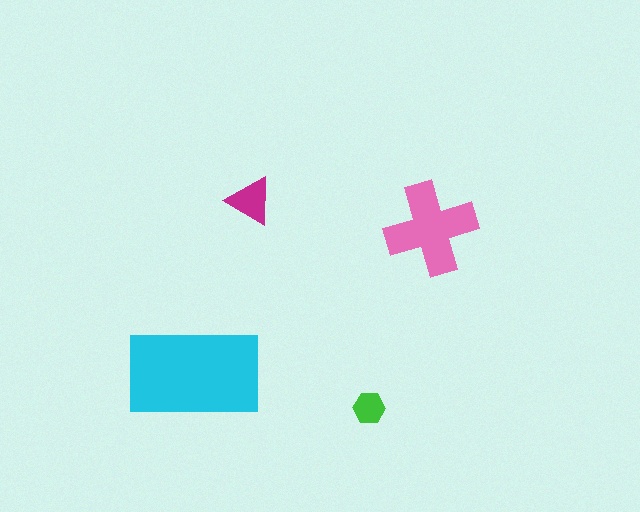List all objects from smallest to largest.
The green hexagon, the magenta triangle, the pink cross, the cyan rectangle.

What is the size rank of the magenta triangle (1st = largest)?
3rd.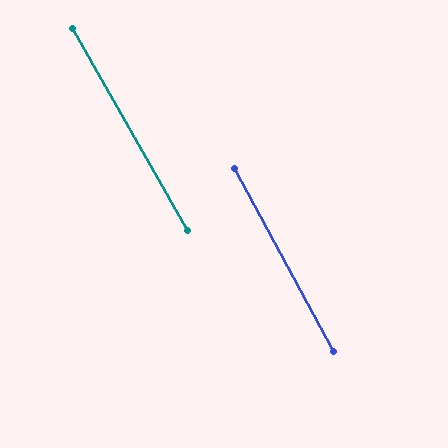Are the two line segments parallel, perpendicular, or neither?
Parallel — their directions differ by only 1.2°.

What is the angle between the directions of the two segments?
Approximately 1 degree.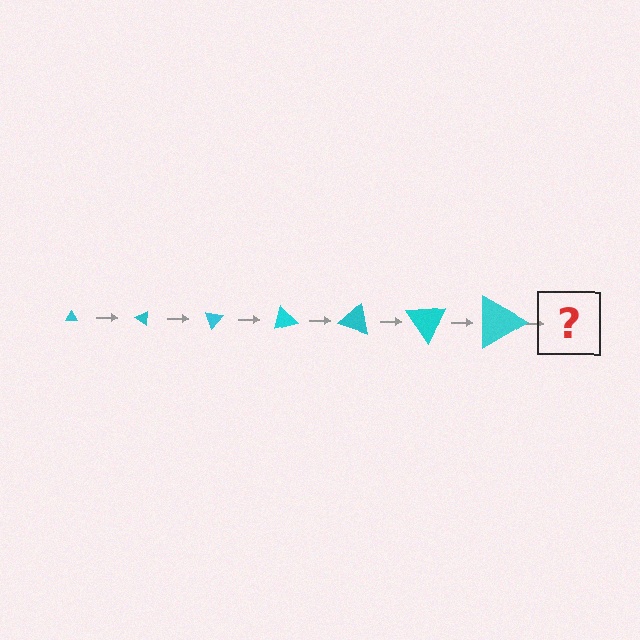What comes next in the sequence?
The next element should be a triangle, larger than the previous one and rotated 245 degrees from the start.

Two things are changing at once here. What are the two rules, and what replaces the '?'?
The two rules are that the triangle grows larger each step and it rotates 35 degrees each step. The '?' should be a triangle, larger than the previous one and rotated 245 degrees from the start.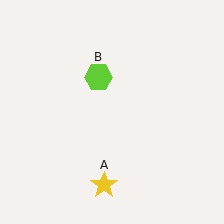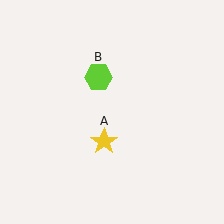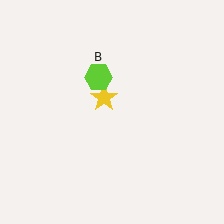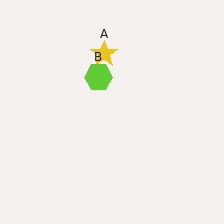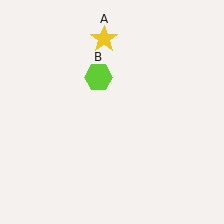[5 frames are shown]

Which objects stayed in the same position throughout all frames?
Lime hexagon (object B) remained stationary.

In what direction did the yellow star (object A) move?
The yellow star (object A) moved up.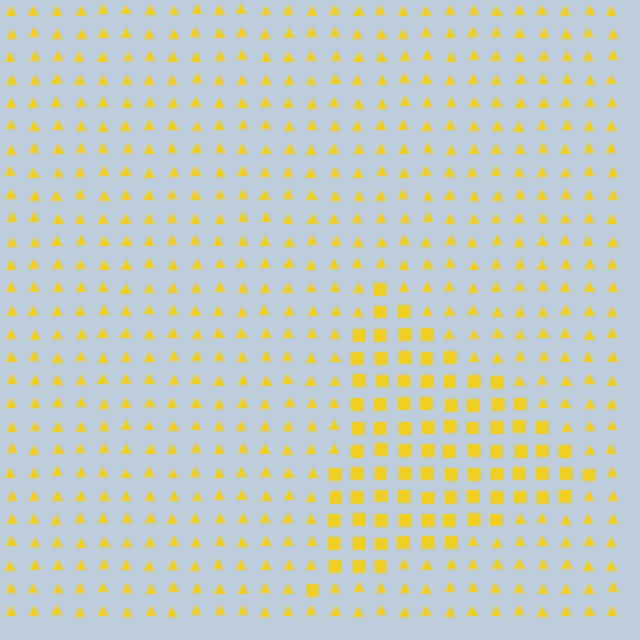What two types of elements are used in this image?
The image uses squares inside the triangle region and triangles outside it.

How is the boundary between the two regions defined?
The boundary is defined by a change in element shape: squares inside vs. triangles outside. All elements share the same color and spacing.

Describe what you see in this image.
The image is filled with small yellow elements arranged in a uniform grid. A triangle-shaped region contains squares, while the surrounding area contains triangles. The boundary is defined purely by the change in element shape.